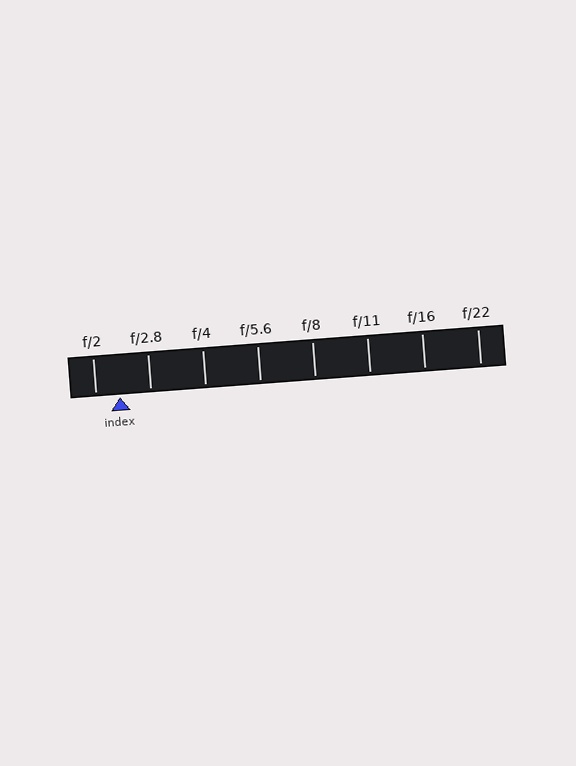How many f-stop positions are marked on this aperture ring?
There are 8 f-stop positions marked.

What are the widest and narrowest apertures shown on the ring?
The widest aperture shown is f/2 and the narrowest is f/22.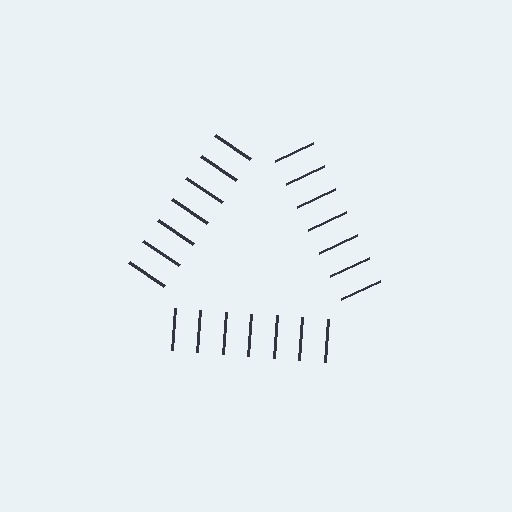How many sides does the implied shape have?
3 sides — the line-ends trace a triangle.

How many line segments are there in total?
21 — 7 along each of the 3 edges.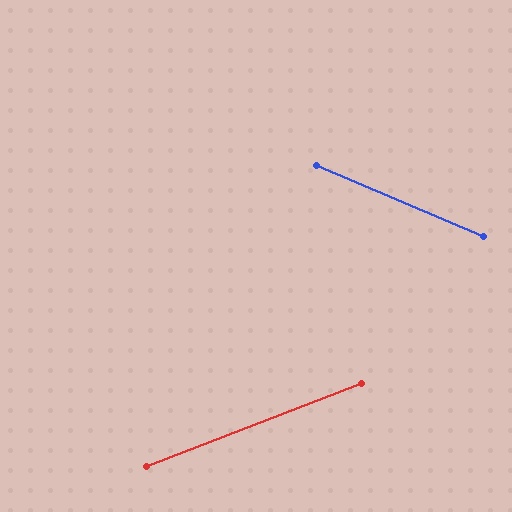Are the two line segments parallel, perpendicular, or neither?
Neither parallel nor perpendicular — they differ by about 44°.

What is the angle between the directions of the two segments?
Approximately 44 degrees.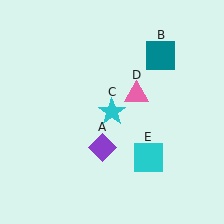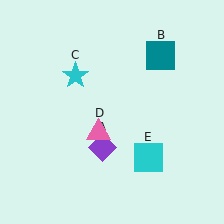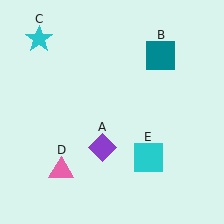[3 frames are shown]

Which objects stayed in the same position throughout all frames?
Purple diamond (object A) and teal square (object B) and cyan square (object E) remained stationary.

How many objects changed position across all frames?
2 objects changed position: cyan star (object C), pink triangle (object D).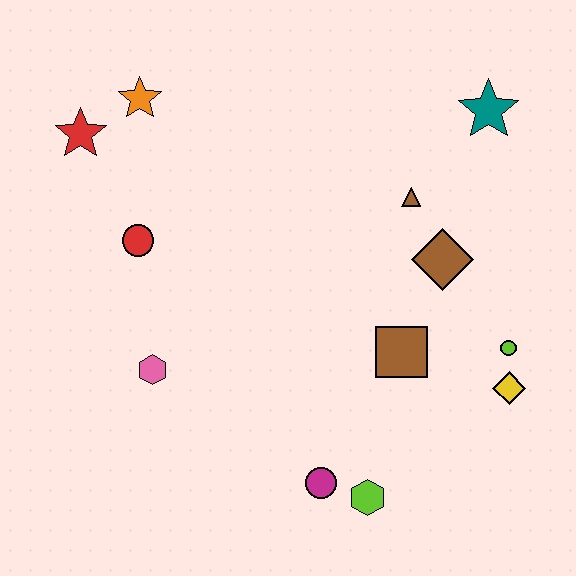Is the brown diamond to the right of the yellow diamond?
No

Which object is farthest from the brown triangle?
The red star is farthest from the brown triangle.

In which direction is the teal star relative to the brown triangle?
The teal star is above the brown triangle.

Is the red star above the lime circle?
Yes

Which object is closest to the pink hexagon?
The red circle is closest to the pink hexagon.